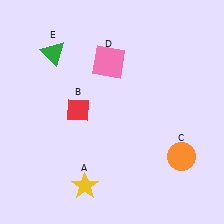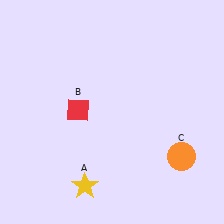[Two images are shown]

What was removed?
The pink square (D), the green triangle (E) were removed in Image 2.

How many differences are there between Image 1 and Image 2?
There are 2 differences between the two images.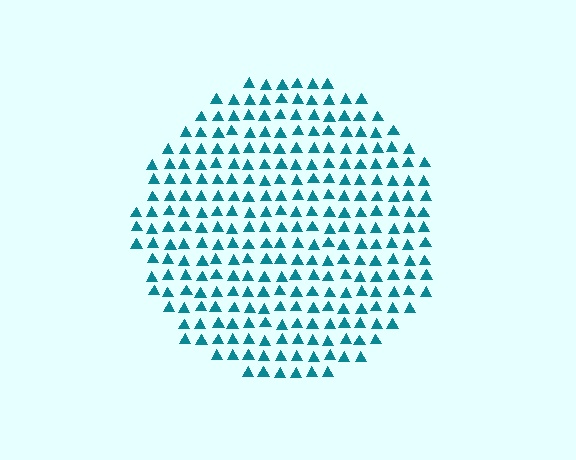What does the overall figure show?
The overall figure shows a circle.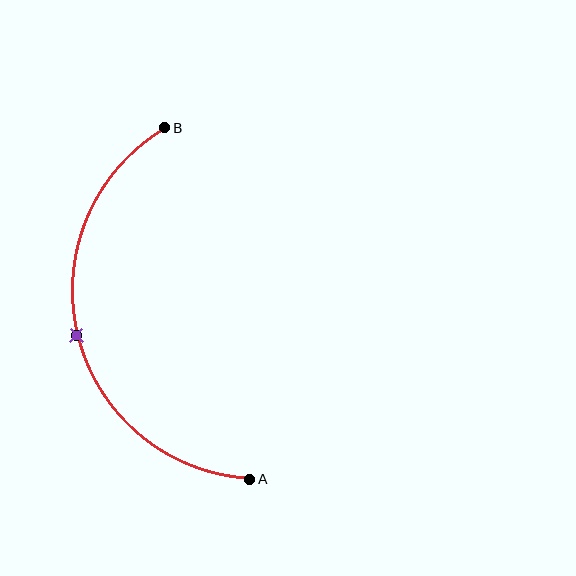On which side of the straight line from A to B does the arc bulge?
The arc bulges to the left of the straight line connecting A and B.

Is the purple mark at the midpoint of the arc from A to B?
Yes. The purple mark lies on the arc at equal arc-length from both A and B — it is the arc midpoint.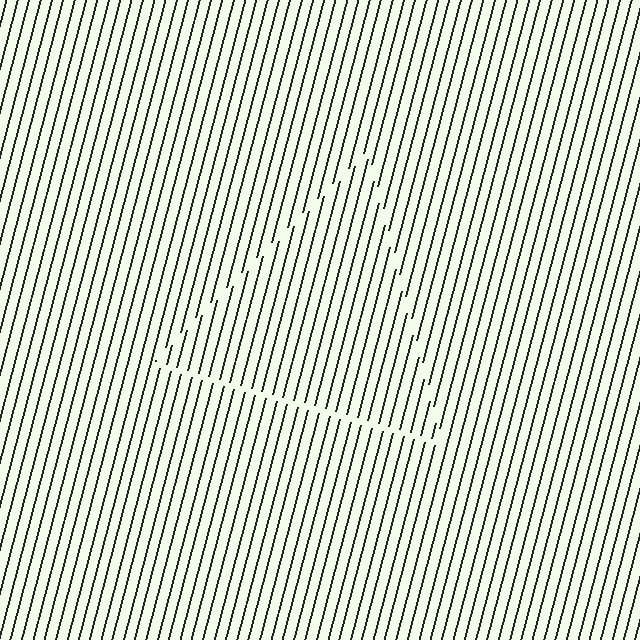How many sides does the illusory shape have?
3 sides — the line-ends trace a triangle.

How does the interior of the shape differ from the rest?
The interior of the shape contains the same grating, shifted by half a period — the contour is defined by the phase discontinuity where line-ends from the inner and outer gratings abut.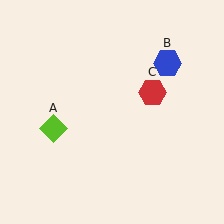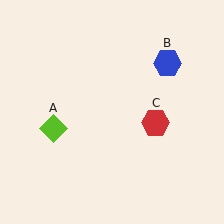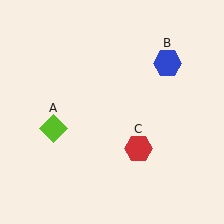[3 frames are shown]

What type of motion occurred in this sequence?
The red hexagon (object C) rotated clockwise around the center of the scene.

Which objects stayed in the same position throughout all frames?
Lime diamond (object A) and blue hexagon (object B) remained stationary.